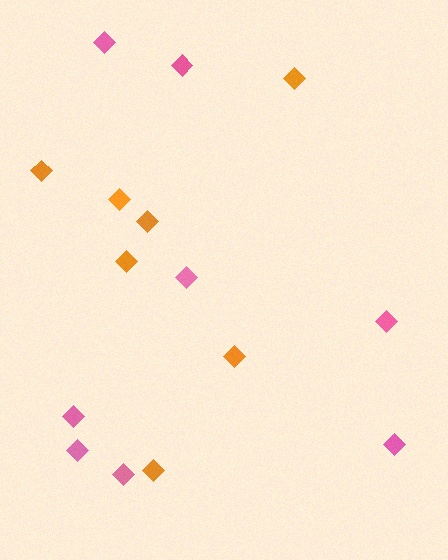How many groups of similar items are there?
There are 2 groups: one group of orange diamonds (7) and one group of pink diamonds (8).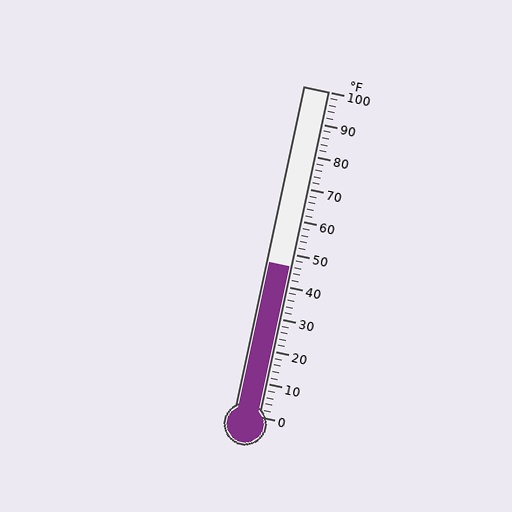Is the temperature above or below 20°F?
The temperature is above 20°F.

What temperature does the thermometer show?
The thermometer shows approximately 46°F.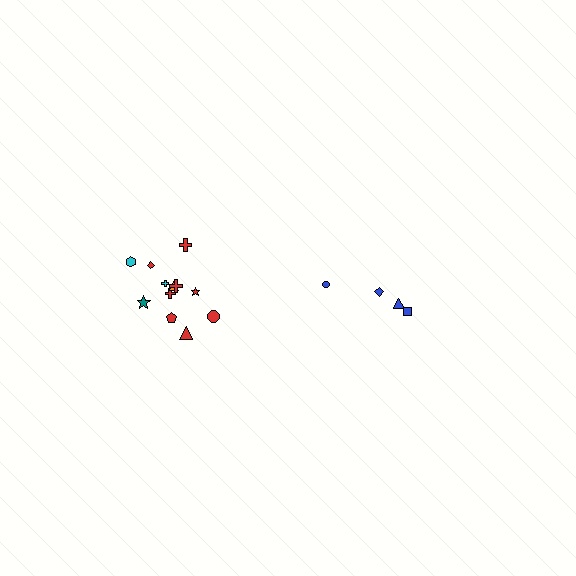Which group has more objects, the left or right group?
The left group.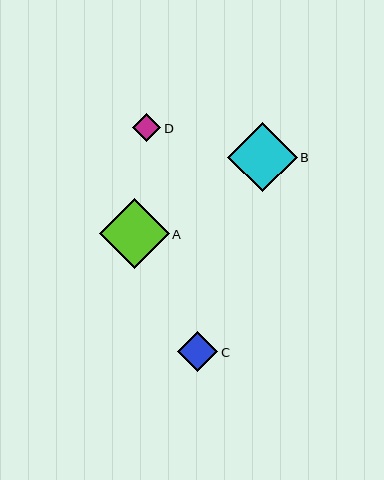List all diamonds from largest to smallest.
From largest to smallest: A, B, C, D.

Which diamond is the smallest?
Diamond D is the smallest with a size of approximately 28 pixels.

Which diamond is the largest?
Diamond A is the largest with a size of approximately 70 pixels.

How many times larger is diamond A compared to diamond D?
Diamond A is approximately 2.5 times the size of diamond D.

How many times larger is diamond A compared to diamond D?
Diamond A is approximately 2.5 times the size of diamond D.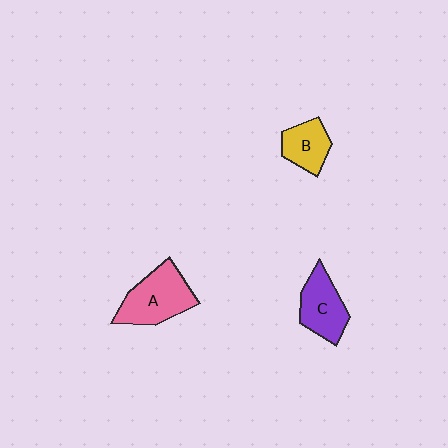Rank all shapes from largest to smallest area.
From largest to smallest: A (pink), C (purple), B (yellow).